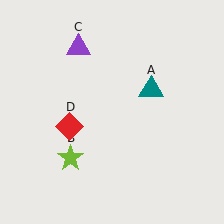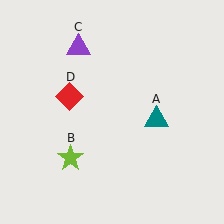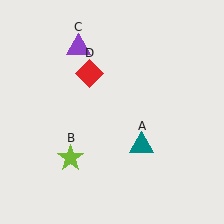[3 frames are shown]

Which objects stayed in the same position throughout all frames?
Lime star (object B) and purple triangle (object C) remained stationary.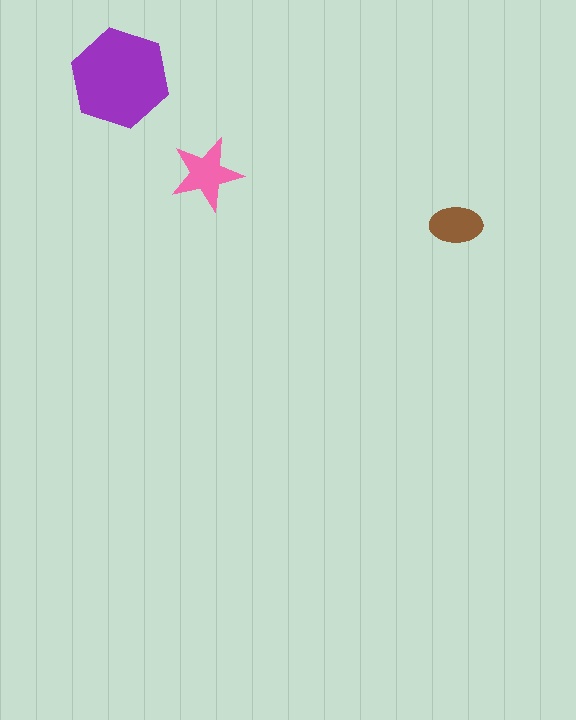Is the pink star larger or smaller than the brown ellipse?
Larger.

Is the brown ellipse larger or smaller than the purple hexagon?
Smaller.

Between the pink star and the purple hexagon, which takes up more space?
The purple hexagon.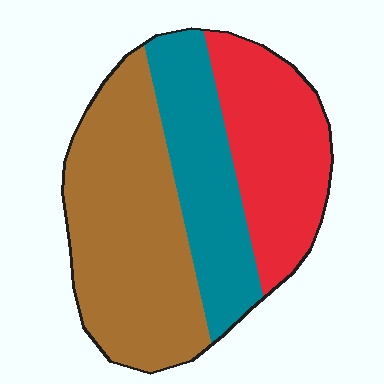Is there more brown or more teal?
Brown.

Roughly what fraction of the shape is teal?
Teal covers roughly 25% of the shape.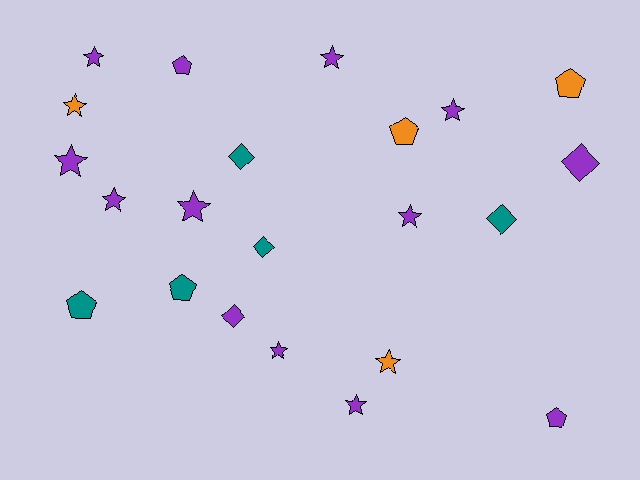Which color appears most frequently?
Purple, with 13 objects.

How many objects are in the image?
There are 22 objects.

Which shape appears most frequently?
Star, with 11 objects.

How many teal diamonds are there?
There are 3 teal diamonds.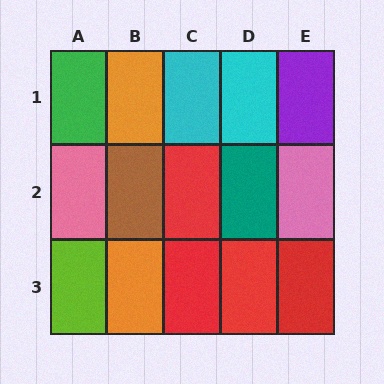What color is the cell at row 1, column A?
Green.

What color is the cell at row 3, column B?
Orange.